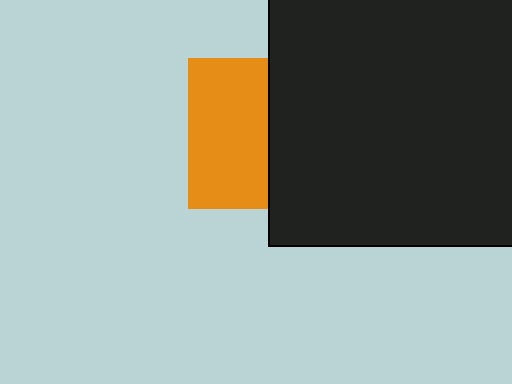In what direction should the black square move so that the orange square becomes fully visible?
The black square should move right. That is the shortest direction to clear the overlap and leave the orange square fully visible.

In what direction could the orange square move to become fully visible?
The orange square could move left. That would shift it out from behind the black square entirely.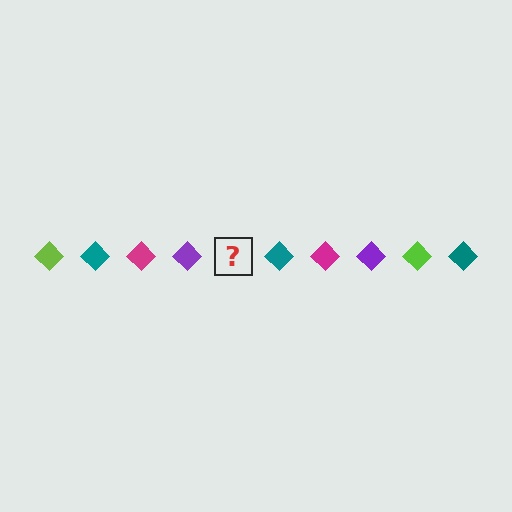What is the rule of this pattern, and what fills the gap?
The rule is that the pattern cycles through lime, teal, magenta, purple diamonds. The gap should be filled with a lime diamond.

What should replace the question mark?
The question mark should be replaced with a lime diamond.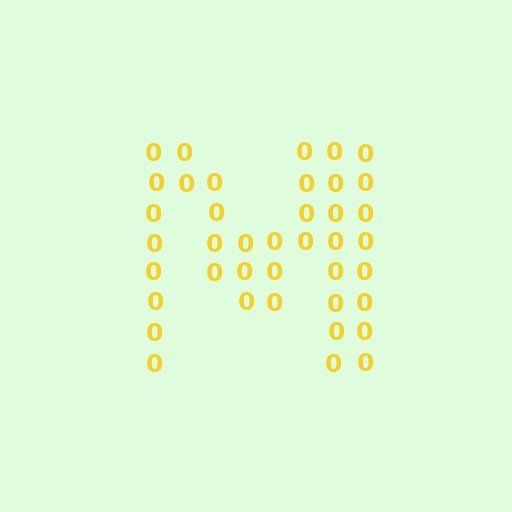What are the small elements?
The small elements are digit 0's.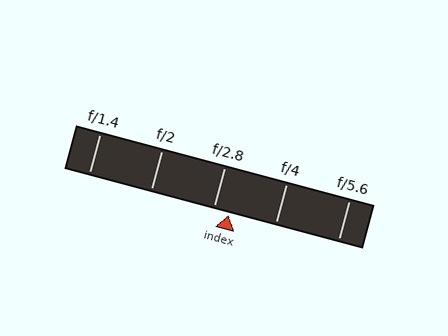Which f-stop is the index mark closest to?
The index mark is closest to f/2.8.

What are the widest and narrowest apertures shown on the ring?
The widest aperture shown is f/1.4 and the narrowest is f/5.6.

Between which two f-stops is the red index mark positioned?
The index mark is between f/2.8 and f/4.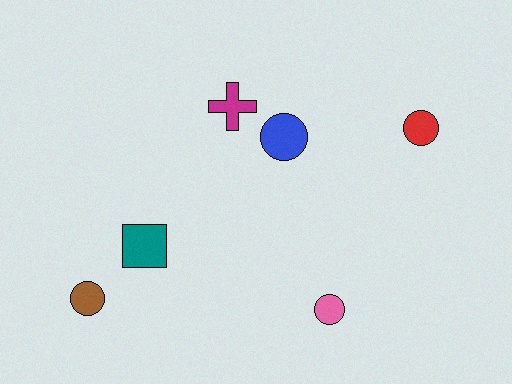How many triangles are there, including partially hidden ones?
There are no triangles.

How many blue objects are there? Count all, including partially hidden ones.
There is 1 blue object.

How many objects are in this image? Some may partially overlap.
There are 6 objects.